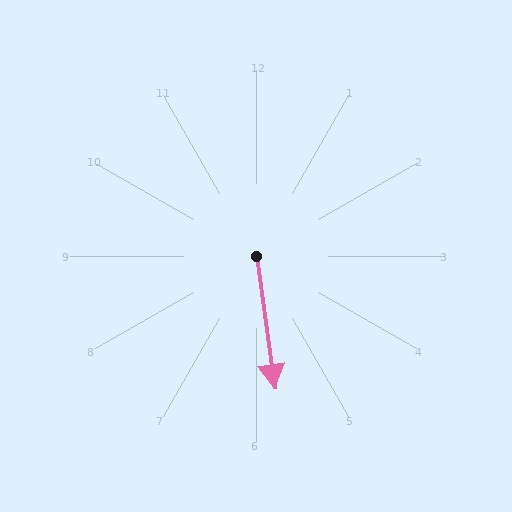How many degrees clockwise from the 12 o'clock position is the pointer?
Approximately 172 degrees.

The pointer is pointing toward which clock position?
Roughly 6 o'clock.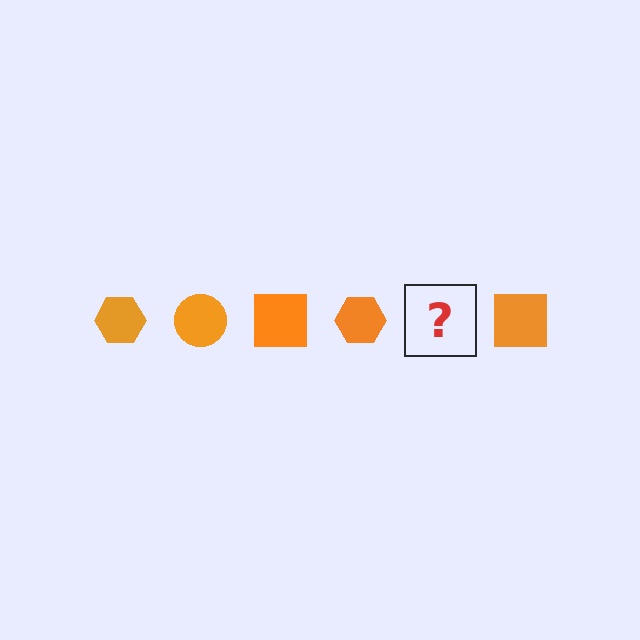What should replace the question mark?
The question mark should be replaced with an orange circle.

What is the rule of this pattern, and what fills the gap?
The rule is that the pattern cycles through hexagon, circle, square shapes in orange. The gap should be filled with an orange circle.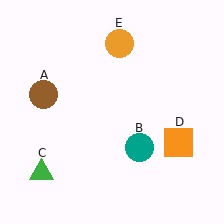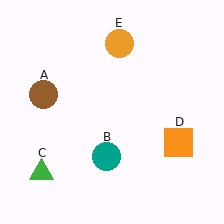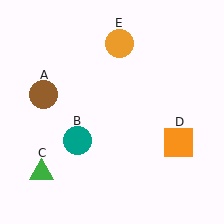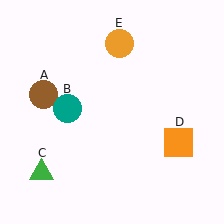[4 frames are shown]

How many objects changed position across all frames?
1 object changed position: teal circle (object B).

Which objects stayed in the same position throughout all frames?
Brown circle (object A) and green triangle (object C) and orange square (object D) and orange circle (object E) remained stationary.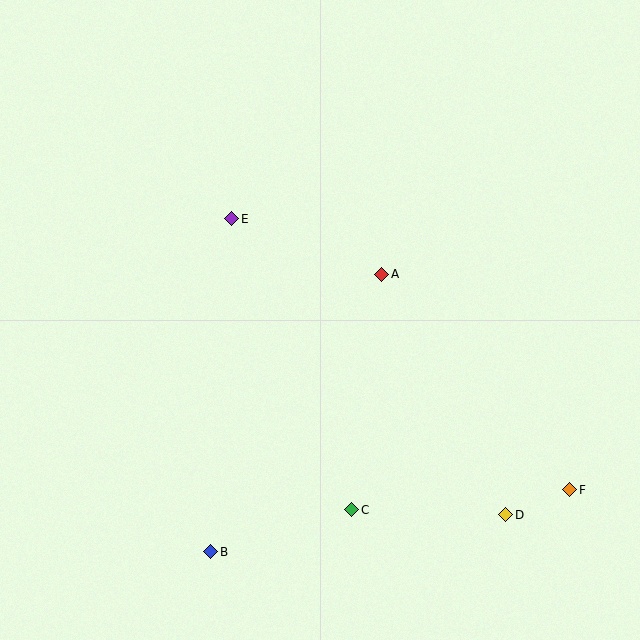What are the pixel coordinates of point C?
Point C is at (352, 510).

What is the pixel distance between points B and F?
The distance between B and F is 364 pixels.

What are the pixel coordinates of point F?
Point F is at (570, 490).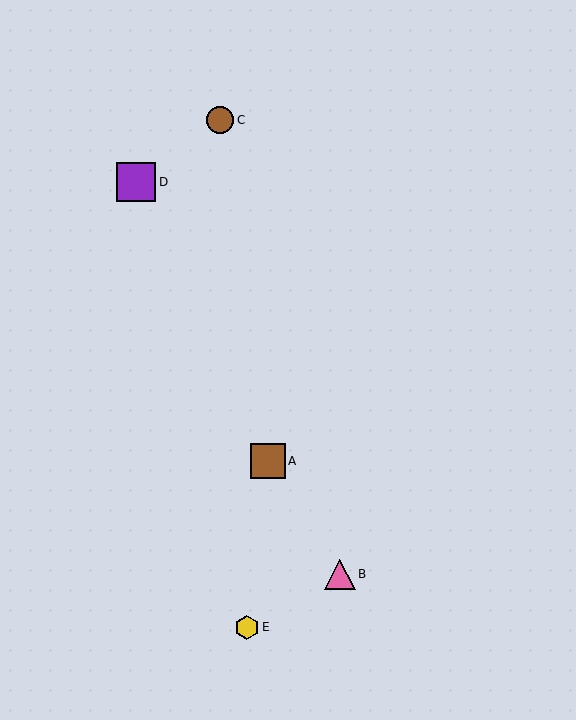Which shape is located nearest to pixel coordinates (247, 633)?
The yellow hexagon (labeled E) at (247, 628) is nearest to that location.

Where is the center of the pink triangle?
The center of the pink triangle is at (340, 574).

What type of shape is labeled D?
Shape D is a purple square.